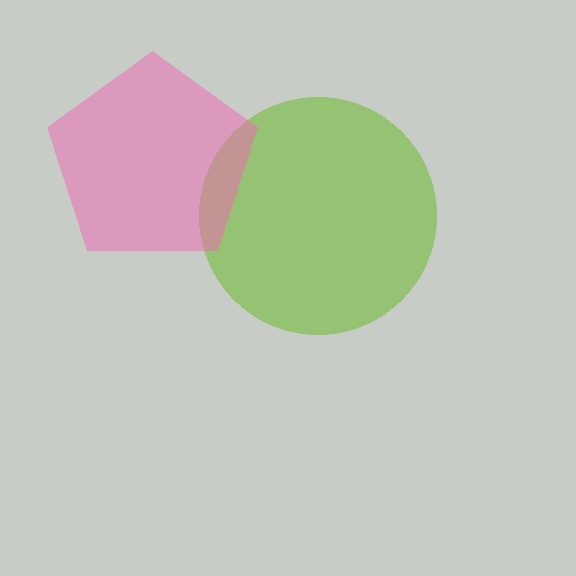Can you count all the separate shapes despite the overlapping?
Yes, there are 2 separate shapes.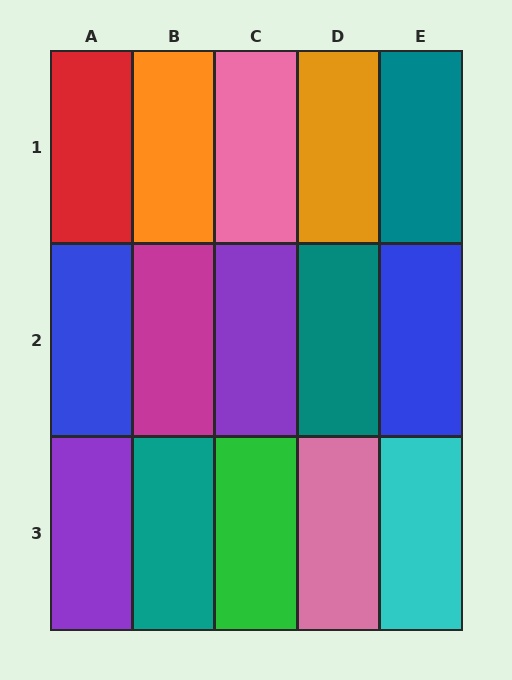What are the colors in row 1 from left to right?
Red, orange, pink, orange, teal.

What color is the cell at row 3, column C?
Green.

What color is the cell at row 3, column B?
Teal.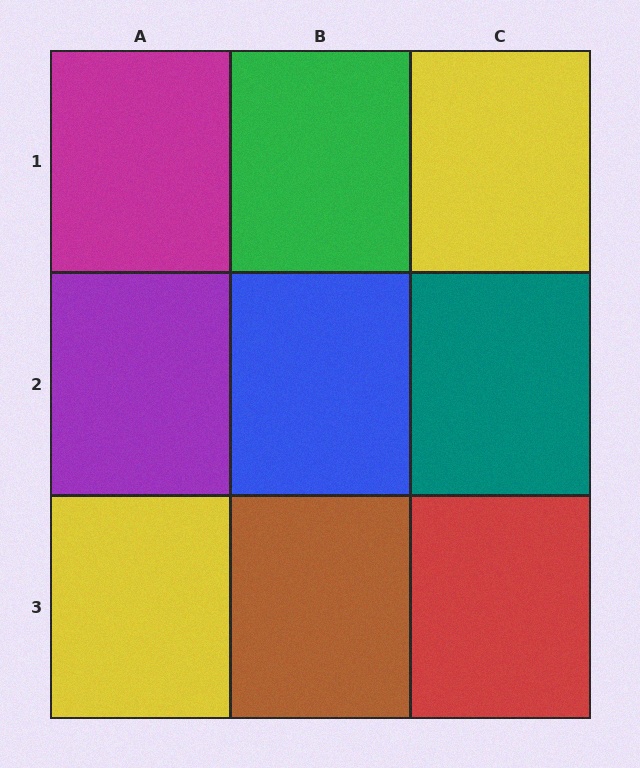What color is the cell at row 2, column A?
Purple.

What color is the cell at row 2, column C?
Teal.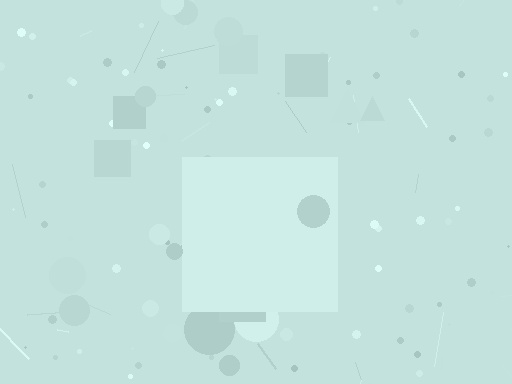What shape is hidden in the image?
A square is hidden in the image.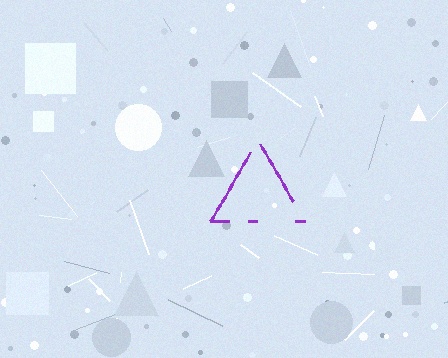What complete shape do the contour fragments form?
The contour fragments form a triangle.